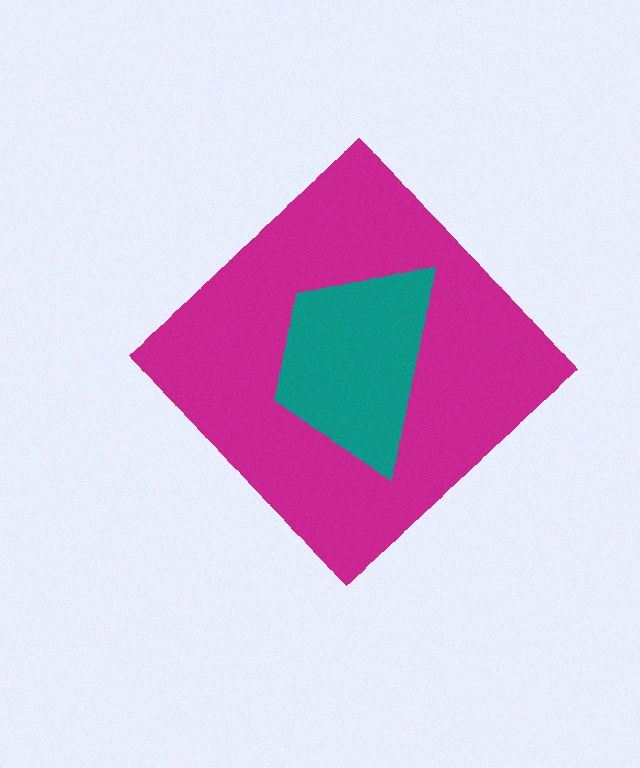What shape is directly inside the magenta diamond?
The teal trapezoid.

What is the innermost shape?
The teal trapezoid.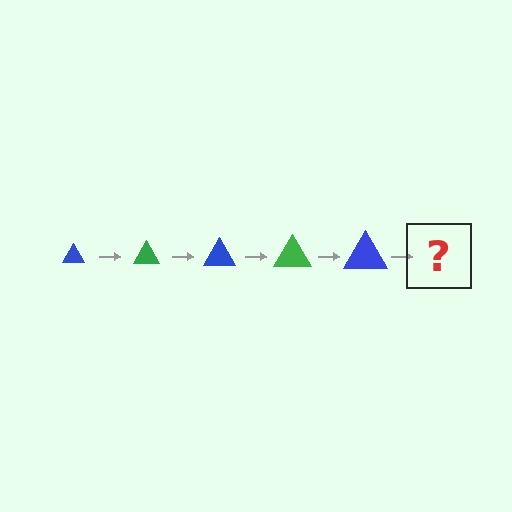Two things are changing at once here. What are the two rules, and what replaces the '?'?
The two rules are that the triangle grows larger each step and the color cycles through blue and green. The '?' should be a green triangle, larger than the previous one.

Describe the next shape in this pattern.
It should be a green triangle, larger than the previous one.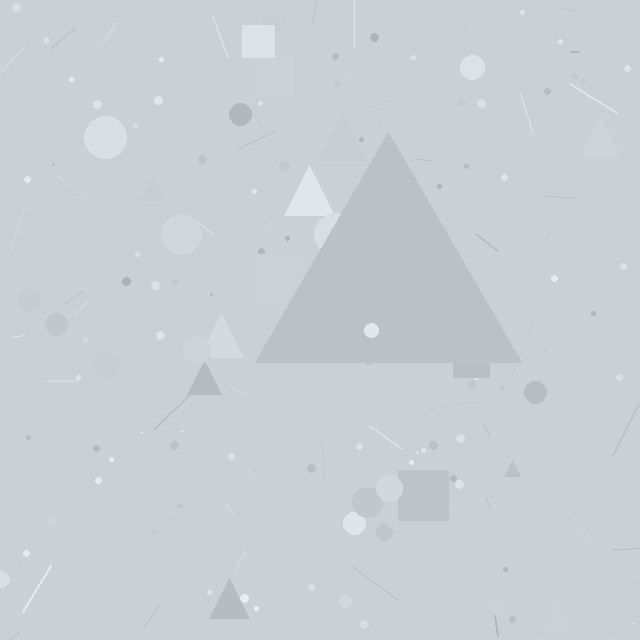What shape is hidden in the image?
A triangle is hidden in the image.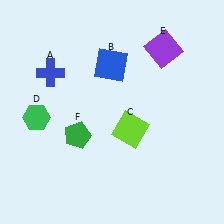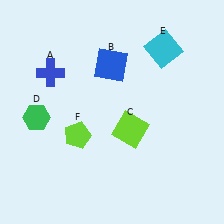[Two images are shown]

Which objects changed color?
E changed from purple to cyan. F changed from green to lime.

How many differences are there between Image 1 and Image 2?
There are 2 differences between the two images.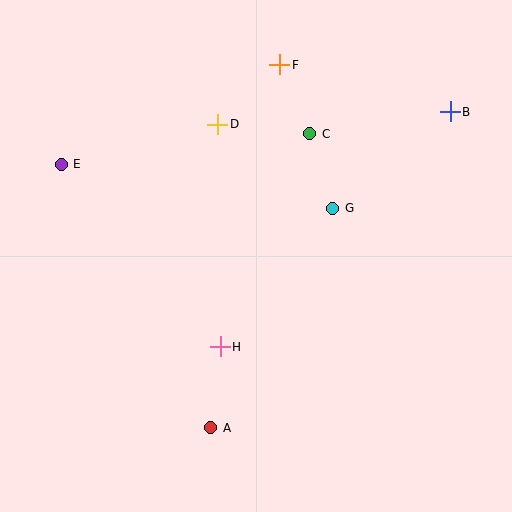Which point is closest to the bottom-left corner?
Point A is closest to the bottom-left corner.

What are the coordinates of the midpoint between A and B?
The midpoint between A and B is at (330, 270).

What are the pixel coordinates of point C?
Point C is at (310, 134).